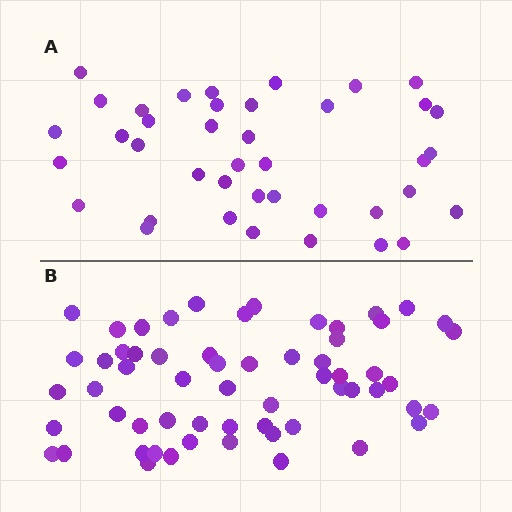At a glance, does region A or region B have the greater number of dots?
Region B (the bottom region) has more dots.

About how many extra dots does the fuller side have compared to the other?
Region B has approximately 20 more dots than region A.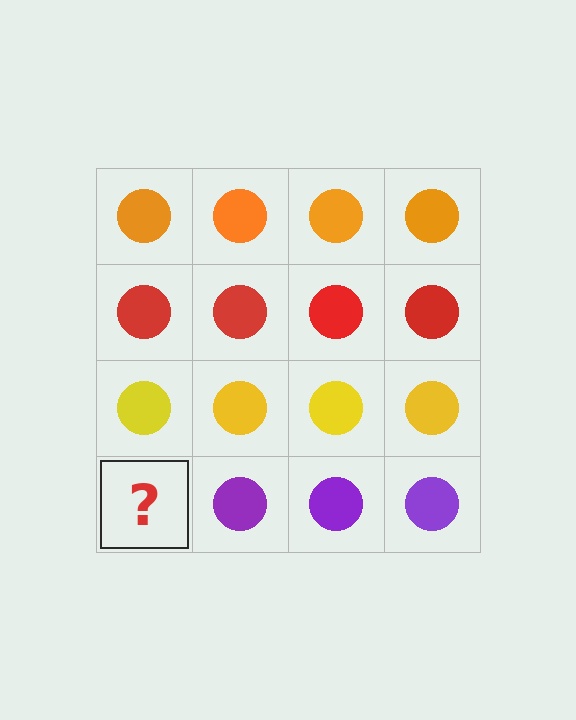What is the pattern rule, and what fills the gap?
The rule is that each row has a consistent color. The gap should be filled with a purple circle.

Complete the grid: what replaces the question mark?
The question mark should be replaced with a purple circle.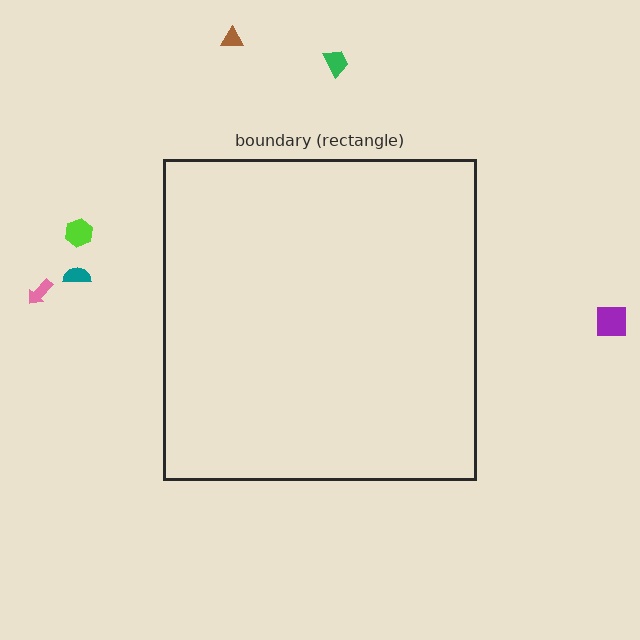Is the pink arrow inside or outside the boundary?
Outside.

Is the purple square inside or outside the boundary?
Outside.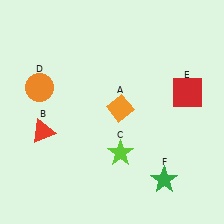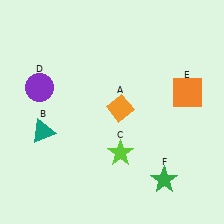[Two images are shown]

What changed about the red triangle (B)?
In Image 1, B is red. In Image 2, it changed to teal.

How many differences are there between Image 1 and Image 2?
There are 3 differences between the two images.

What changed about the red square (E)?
In Image 1, E is red. In Image 2, it changed to orange.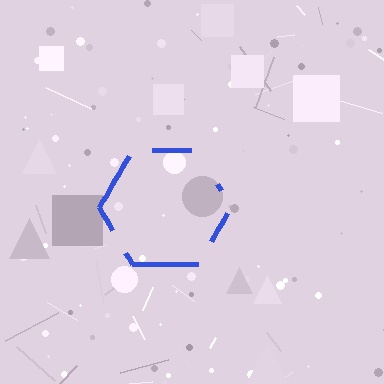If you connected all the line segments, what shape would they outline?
They would outline a hexagon.